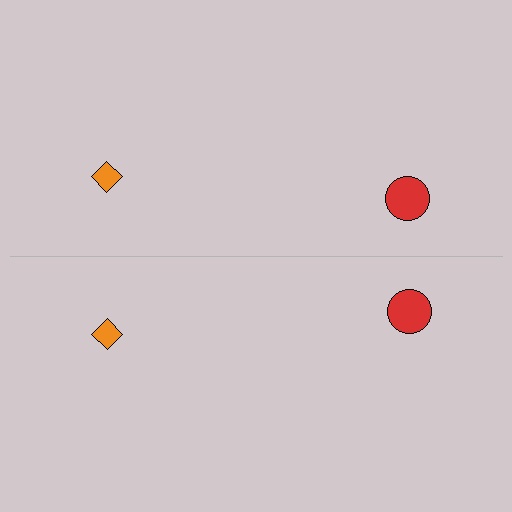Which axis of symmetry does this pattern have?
The pattern has a horizontal axis of symmetry running through the center of the image.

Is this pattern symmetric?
Yes, this pattern has bilateral (reflection) symmetry.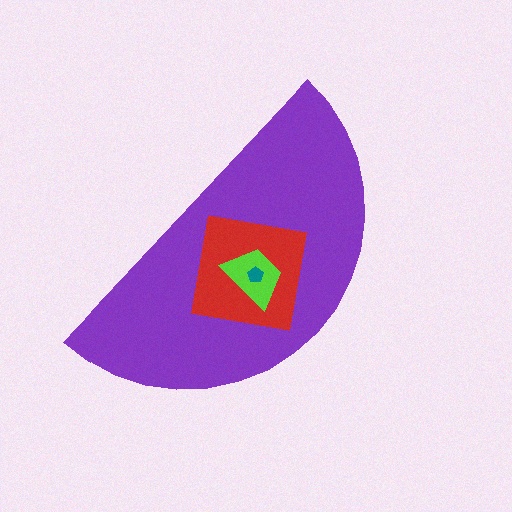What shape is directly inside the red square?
The lime trapezoid.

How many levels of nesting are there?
4.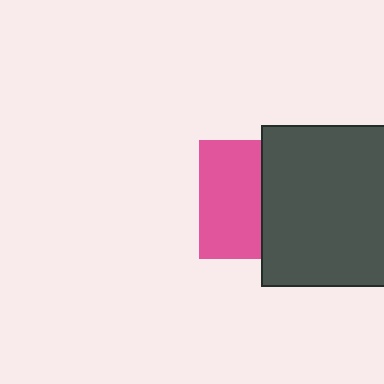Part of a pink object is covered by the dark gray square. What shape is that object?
It is a square.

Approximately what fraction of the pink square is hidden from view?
Roughly 47% of the pink square is hidden behind the dark gray square.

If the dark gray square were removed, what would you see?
You would see the complete pink square.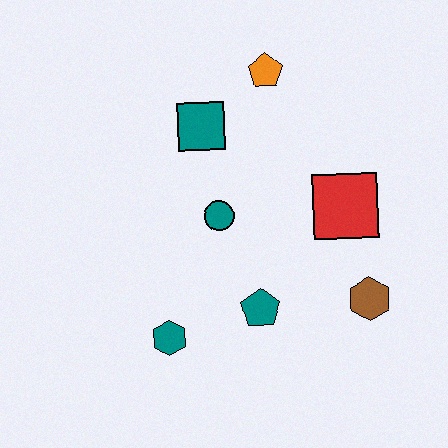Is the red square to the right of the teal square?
Yes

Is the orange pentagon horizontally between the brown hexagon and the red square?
No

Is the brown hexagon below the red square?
Yes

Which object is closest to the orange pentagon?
The teal square is closest to the orange pentagon.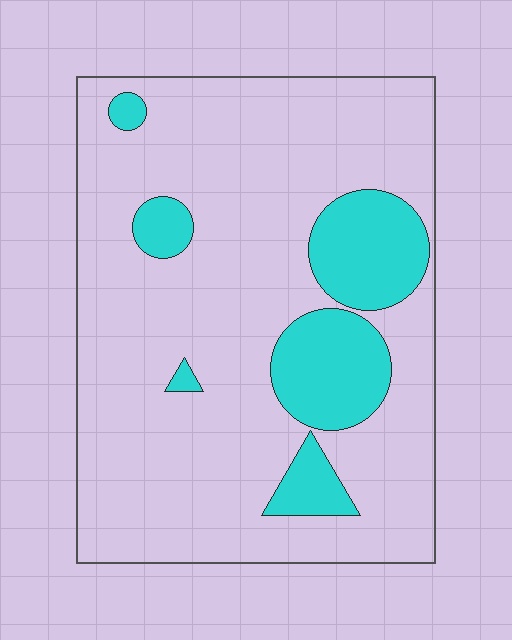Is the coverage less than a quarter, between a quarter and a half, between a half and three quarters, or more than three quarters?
Less than a quarter.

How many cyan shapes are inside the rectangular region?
6.